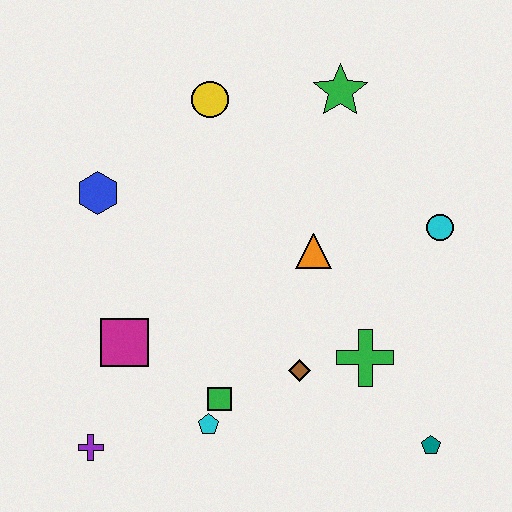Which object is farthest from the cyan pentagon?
The green star is farthest from the cyan pentagon.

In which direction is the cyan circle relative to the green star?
The cyan circle is below the green star.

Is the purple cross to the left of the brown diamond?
Yes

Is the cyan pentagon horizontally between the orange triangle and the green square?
No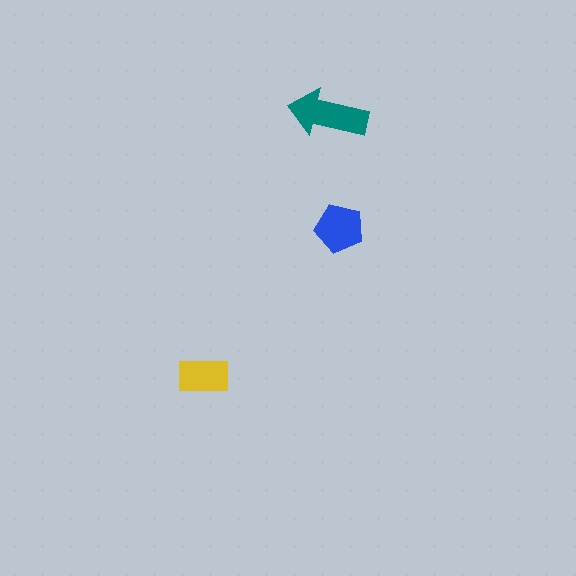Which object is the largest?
The teal arrow.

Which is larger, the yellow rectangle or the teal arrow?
The teal arrow.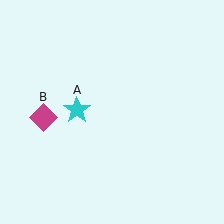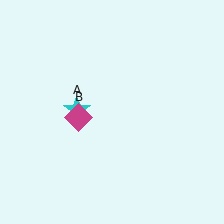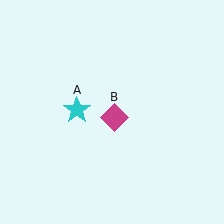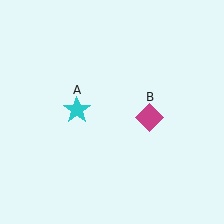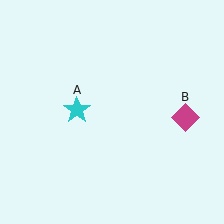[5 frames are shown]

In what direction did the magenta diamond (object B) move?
The magenta diamond (object B) moved right.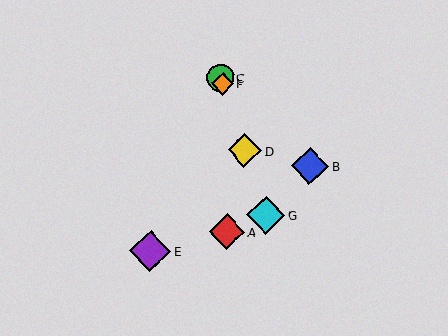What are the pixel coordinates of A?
Object A is at (227, 232).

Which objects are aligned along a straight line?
Objects C, D, F, G are aligned along a straight line.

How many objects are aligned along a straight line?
4 objects (C, D, F, G) are aligned along a straight line.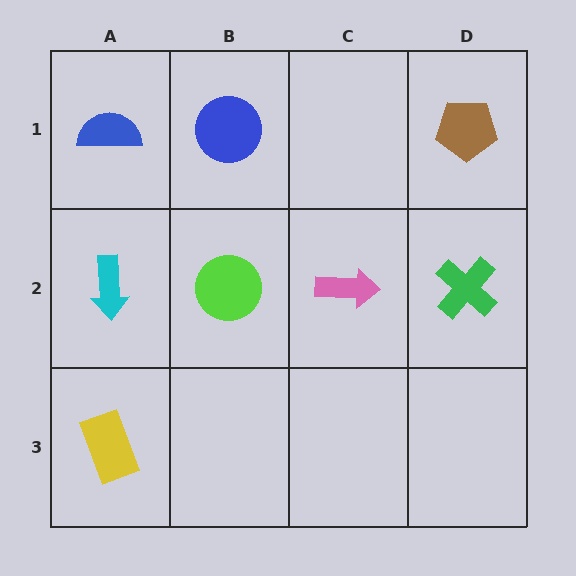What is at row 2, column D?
A green cross.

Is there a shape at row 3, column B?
No, that cell is empty.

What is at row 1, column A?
A blue semicircle.